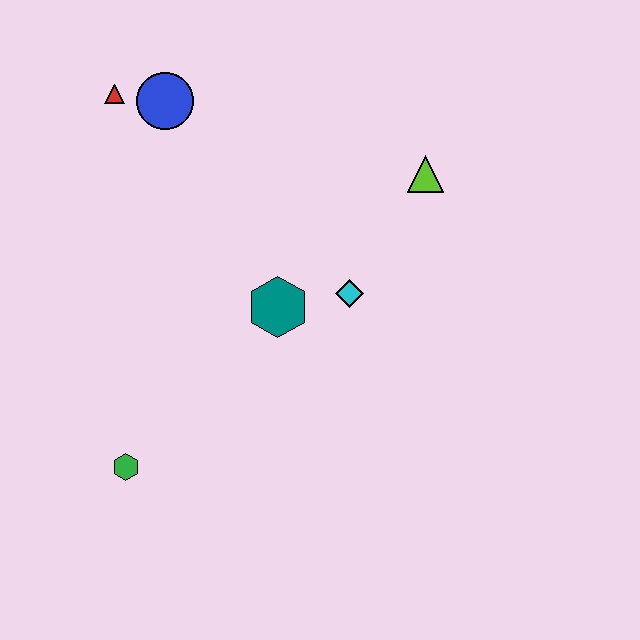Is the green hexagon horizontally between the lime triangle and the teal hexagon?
No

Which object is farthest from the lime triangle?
The green hexagon is farthest from the lime triangle.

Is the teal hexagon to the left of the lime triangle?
Yes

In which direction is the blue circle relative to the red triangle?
The blue circle is to the right of the red triangle.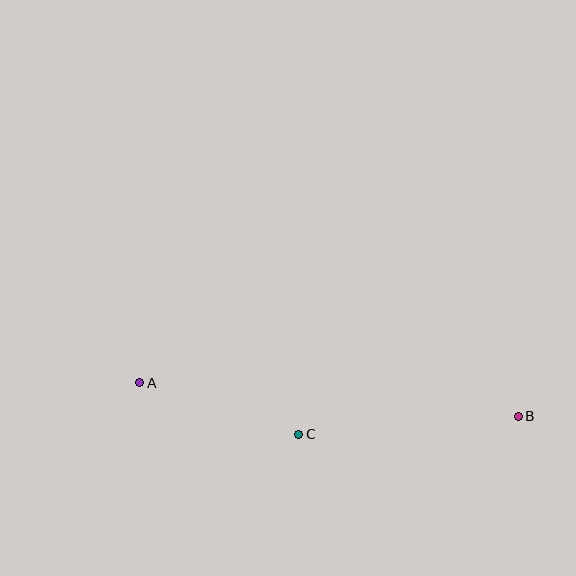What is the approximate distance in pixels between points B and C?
The distance between B and C is approximately 220 pixels.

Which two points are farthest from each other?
Points A and B are farthest from each other.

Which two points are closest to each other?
Points A and C are closest to each other.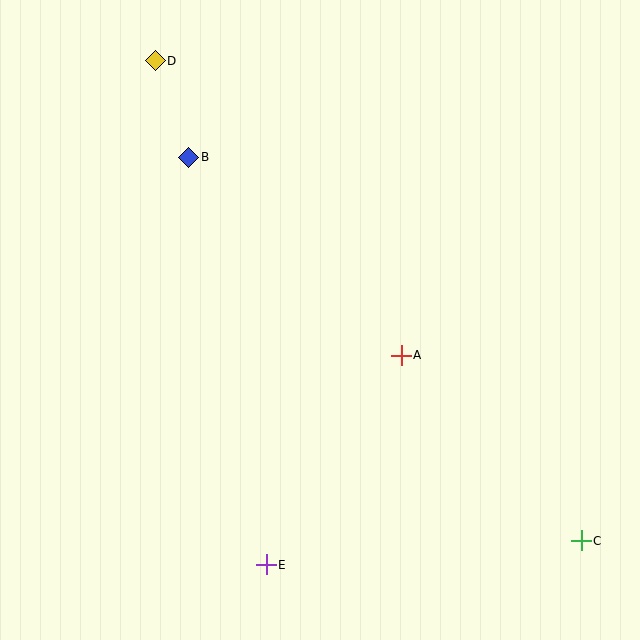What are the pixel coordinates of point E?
Point E is at (266, 565).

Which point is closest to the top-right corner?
Point A is closest to the top-right corner.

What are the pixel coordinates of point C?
Point C is at (581, 541).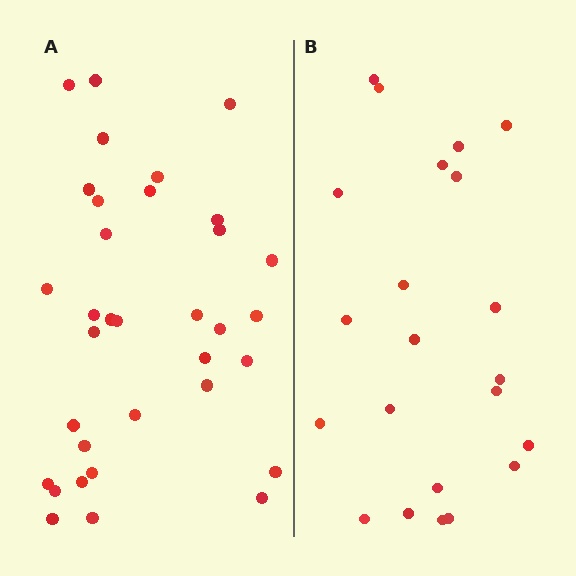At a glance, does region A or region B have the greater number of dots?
Region A (the left region) has more dots.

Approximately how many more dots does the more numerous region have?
Region A has roughly 12 or so more dots than region B.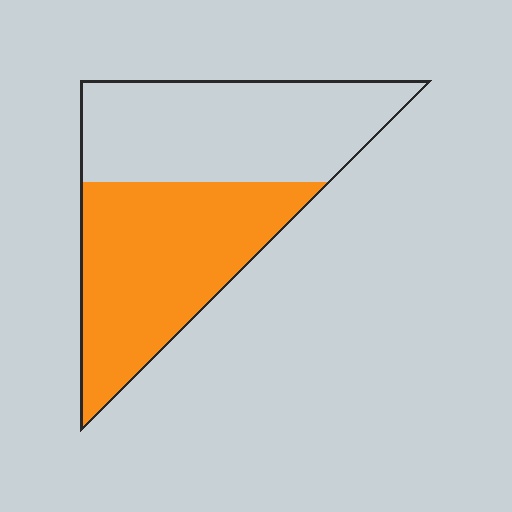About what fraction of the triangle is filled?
About one half (1/2).